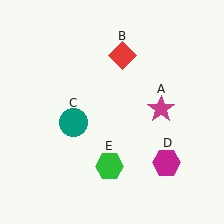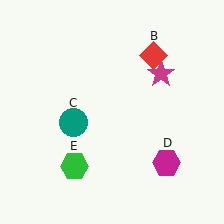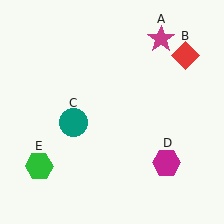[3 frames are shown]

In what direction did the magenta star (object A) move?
The magenta star (object A) moved up.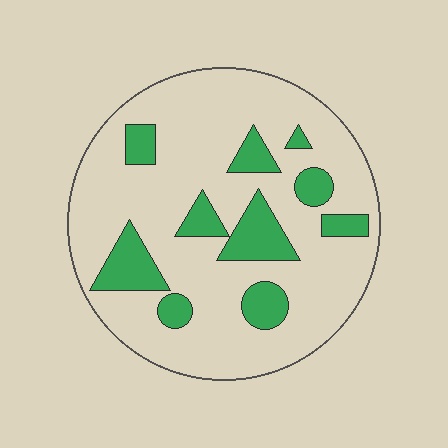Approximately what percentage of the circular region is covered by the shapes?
Approximately 20%.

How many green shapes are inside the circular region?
10.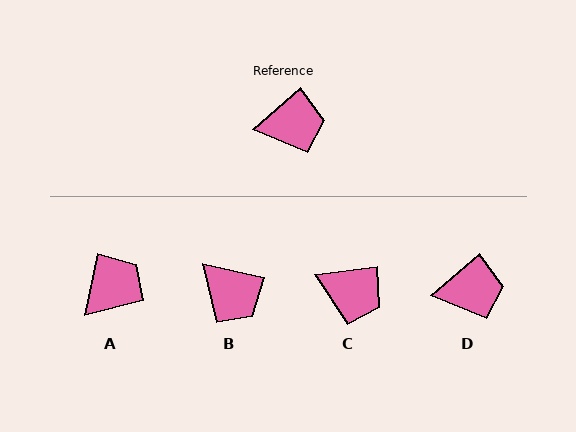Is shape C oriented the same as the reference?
No, it is off by about 33 degrees.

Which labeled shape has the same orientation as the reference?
D.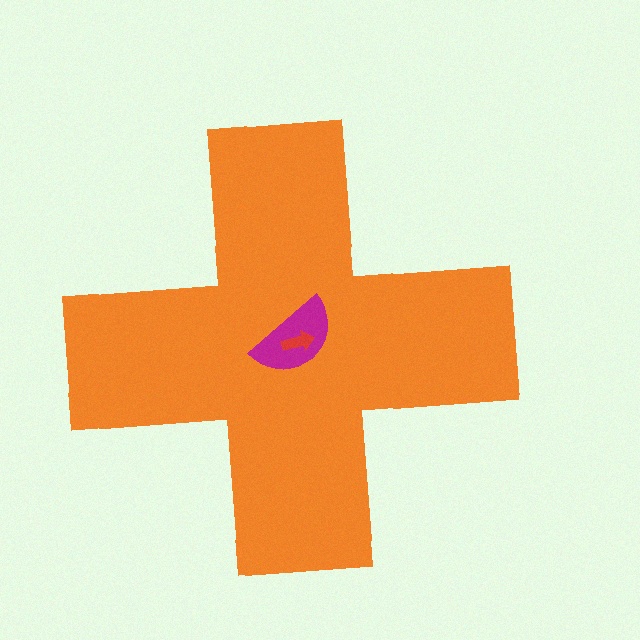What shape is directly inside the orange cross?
The magenta semicircle.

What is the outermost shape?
The orange cross.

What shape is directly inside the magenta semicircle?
The red arrow.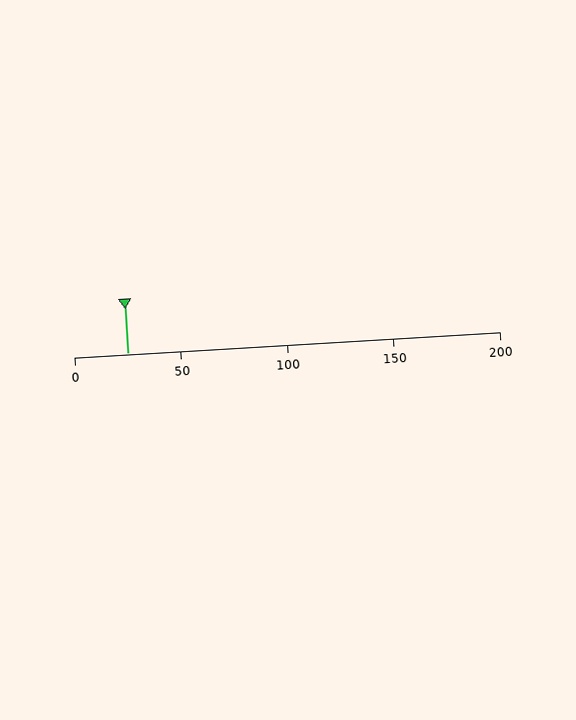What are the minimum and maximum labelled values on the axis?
The axis runs from 0 to 200.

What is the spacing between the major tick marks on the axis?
The major ticks are spaced 50 apart.